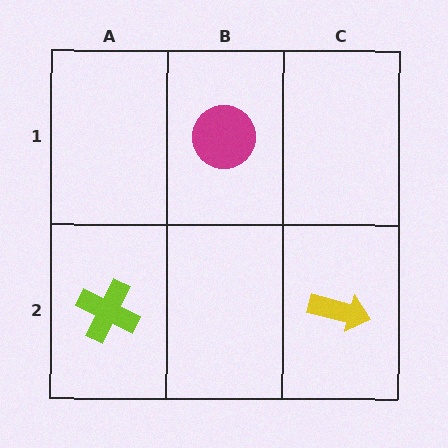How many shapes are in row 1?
1 shape.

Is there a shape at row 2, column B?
No, that cell is empty.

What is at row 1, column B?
A magenta circle.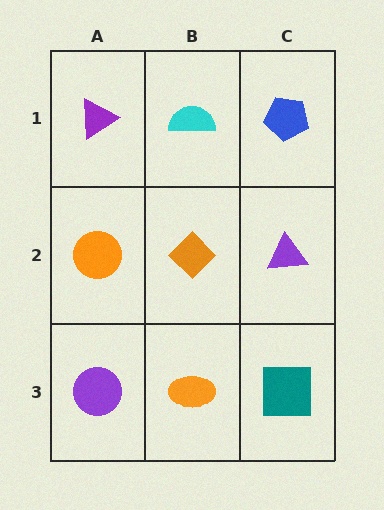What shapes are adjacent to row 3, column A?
An orange circle (row 2, column A), an orange ellipse (row 3, column B).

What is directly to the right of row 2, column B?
A purple triangle.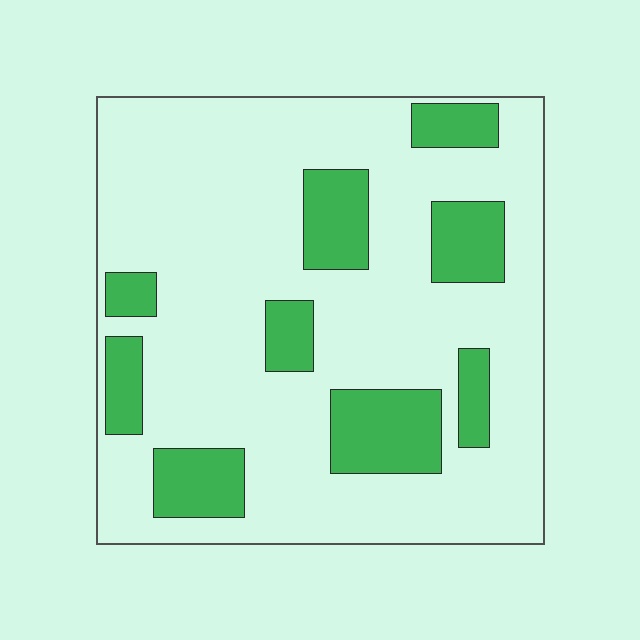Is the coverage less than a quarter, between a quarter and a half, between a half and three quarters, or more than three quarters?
Less than a quarter.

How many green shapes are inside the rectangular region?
9.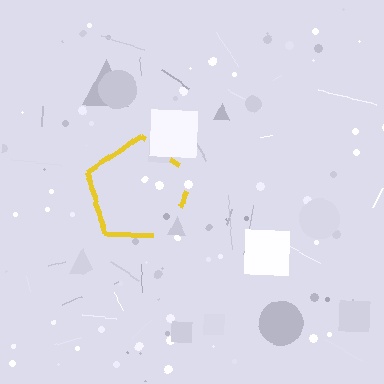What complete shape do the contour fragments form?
The contour fragments form a pentagon.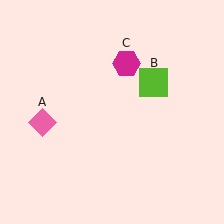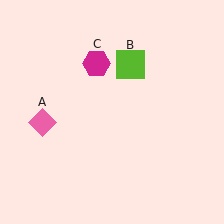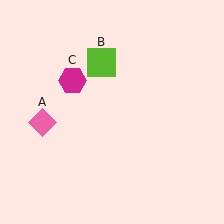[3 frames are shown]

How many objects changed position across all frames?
2 objects changed position: lime square (object B), magenta hexagon (object C).